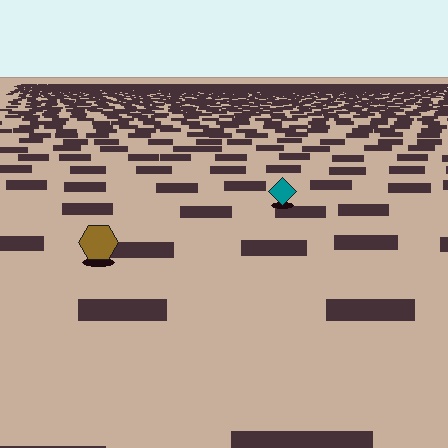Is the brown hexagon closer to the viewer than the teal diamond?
Yes. The brown hexagon is closer — you can tell from the texture gradient: the ground texture is coarser near it.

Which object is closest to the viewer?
The brown hexagon is closest. The texture marks near it are larger and more spread out.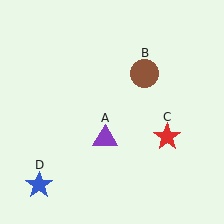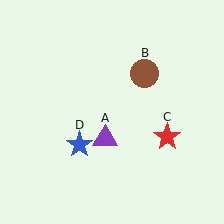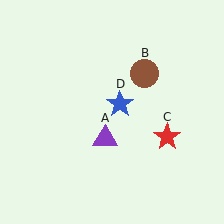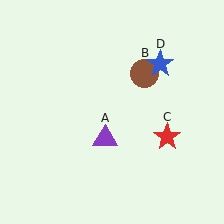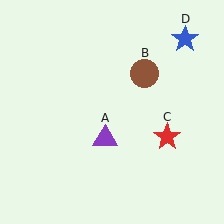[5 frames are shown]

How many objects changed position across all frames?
1 object changed position: blue star (object D).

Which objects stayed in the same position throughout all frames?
Purple triangle (object A) and brown circle (object B) and red star (object C) remained stationary.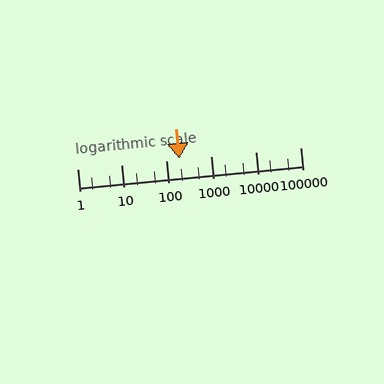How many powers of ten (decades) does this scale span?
The scale spans 5 decades, from 1 to 100000.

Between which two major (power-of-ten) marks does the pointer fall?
The pointer is between 100 and 1000.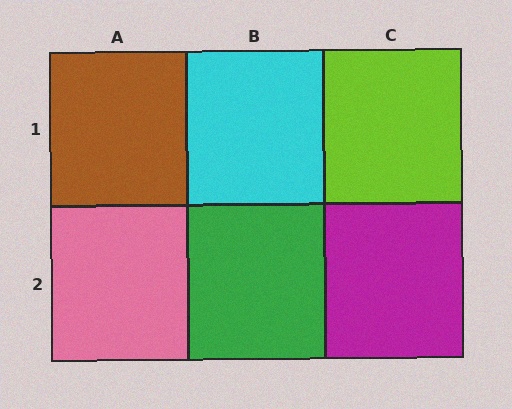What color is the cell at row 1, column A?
Brown.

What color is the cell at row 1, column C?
Lime.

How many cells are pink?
1 cell is pink.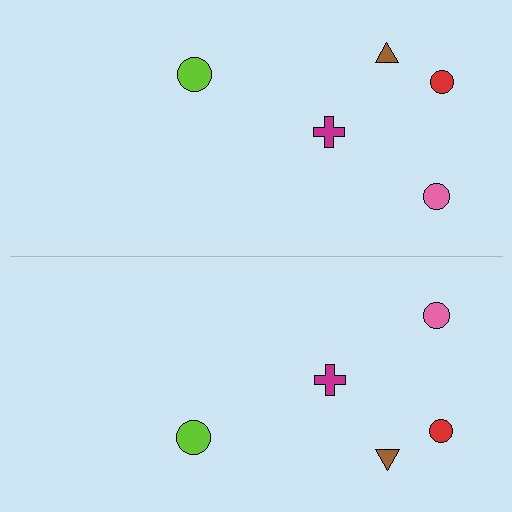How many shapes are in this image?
There are 10 shapes in this image.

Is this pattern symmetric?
Yes, this pattern has bilateral (reflection) symmetry.